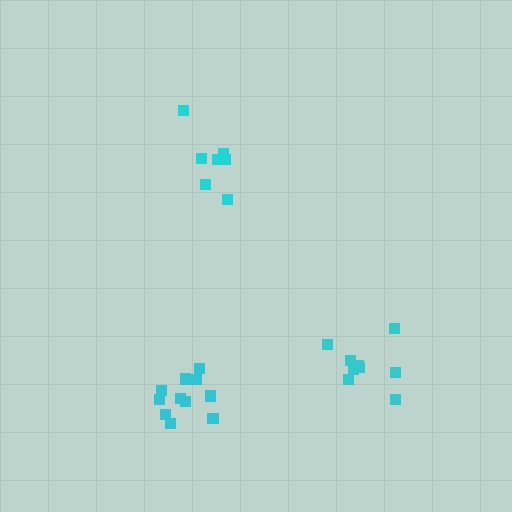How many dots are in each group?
Group 1: 7 dots, Group 2: 11 dots, Group 3: 10 dots (28 total).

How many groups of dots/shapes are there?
There are 3 groups.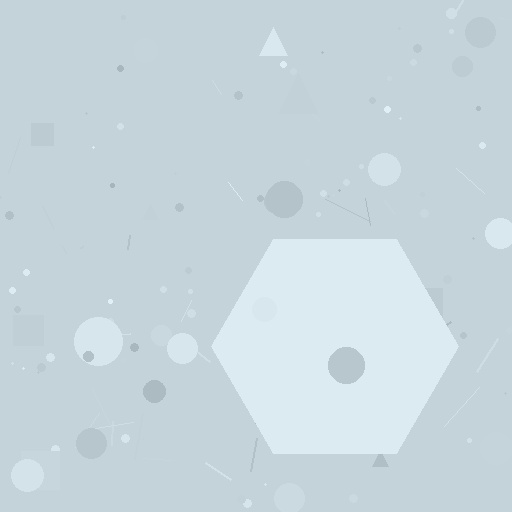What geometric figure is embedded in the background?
A hexagon is embedded in the background.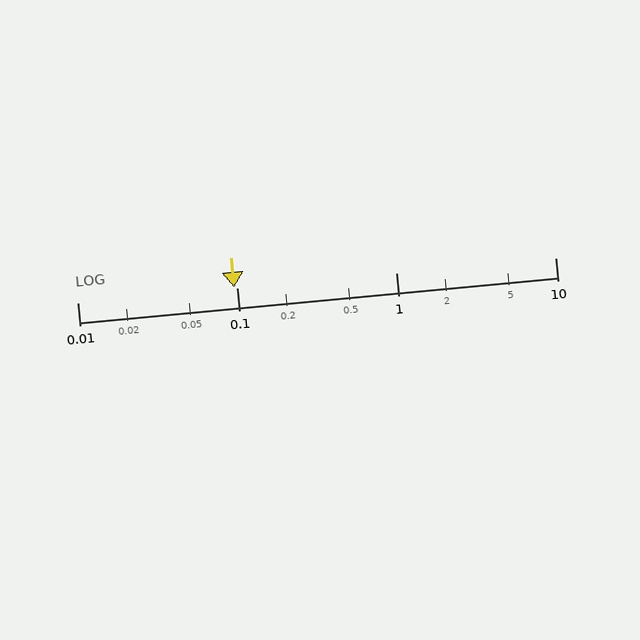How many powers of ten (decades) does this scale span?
The scale spans 3 decades, from 0.01 to 10.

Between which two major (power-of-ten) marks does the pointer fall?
The pointer is between 0.01 and 0.1.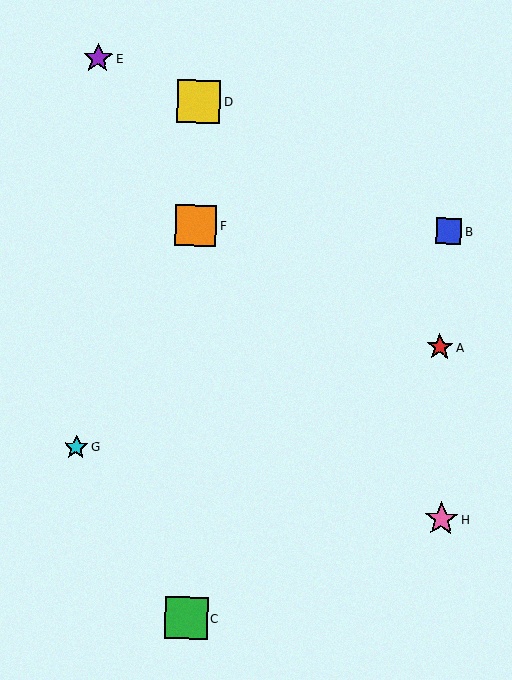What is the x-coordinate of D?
Object D is at x≈199.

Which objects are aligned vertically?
Objects C, D, F are aligned vertically.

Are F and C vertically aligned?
Yes, both are at x≈196.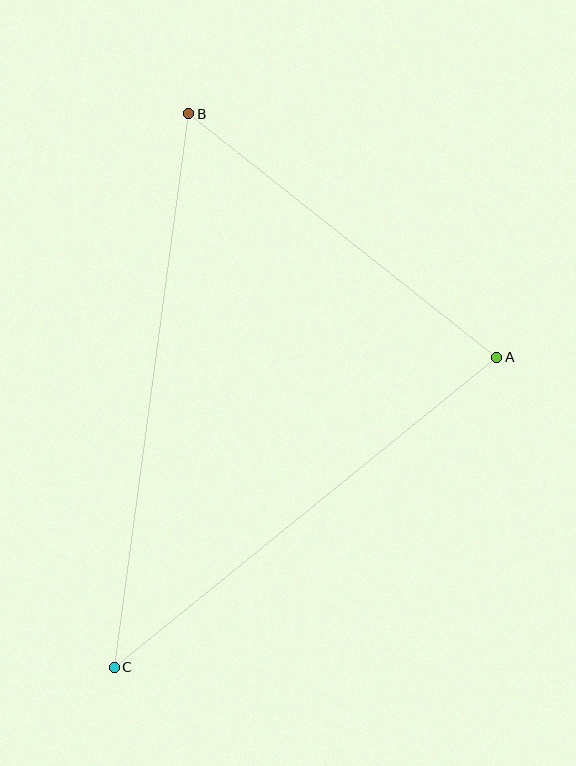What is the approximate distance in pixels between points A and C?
The distance between A and C is approximately 493 pixels.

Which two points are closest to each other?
Points A and B are closest to each other.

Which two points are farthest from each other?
Points B and C are farthest from each other.